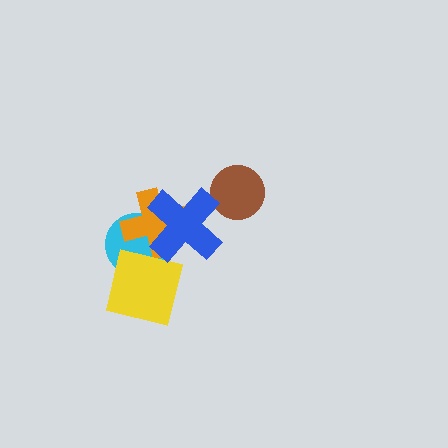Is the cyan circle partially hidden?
Yes, it is partially covered by another shape.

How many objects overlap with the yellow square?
3 objects overlap with the yellow square.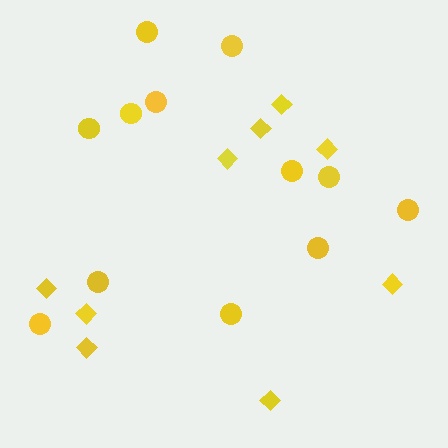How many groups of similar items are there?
There are 2 groups: one group of circles (12) and one group of diamonds (9).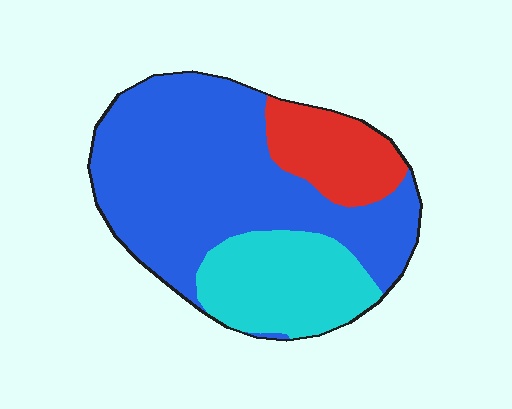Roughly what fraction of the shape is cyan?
Cyan covers roughly 25% of the shape.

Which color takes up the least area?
Red, at roughly 15%.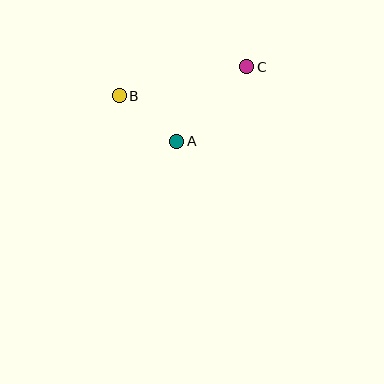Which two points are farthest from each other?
Points B and C are farthest from each other.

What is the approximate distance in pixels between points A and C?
The distance between A and C is approximately 103 pixels.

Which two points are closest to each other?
Points A and B are closest to each other.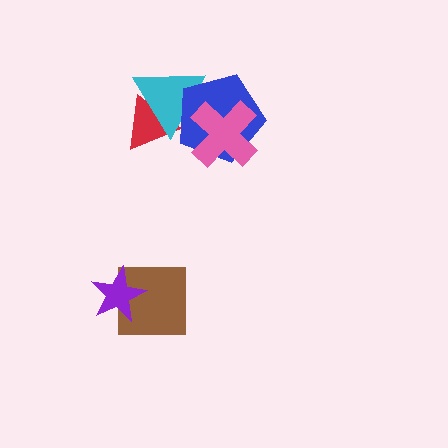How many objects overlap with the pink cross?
2 objects overlap with the pink cross.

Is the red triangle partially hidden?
Yes, it is partially covered by another shape.